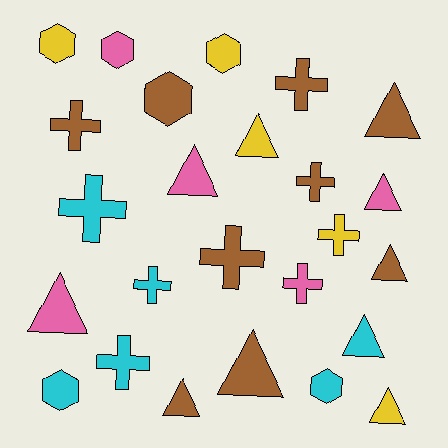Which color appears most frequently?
Brown, with 9 objects.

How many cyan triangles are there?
There is 1 cyan triangle.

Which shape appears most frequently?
Triangle, with 10 objects.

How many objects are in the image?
There are 25 objects.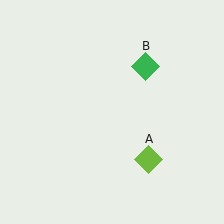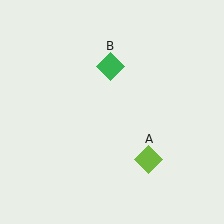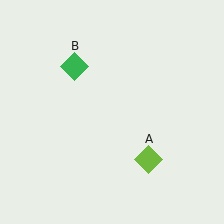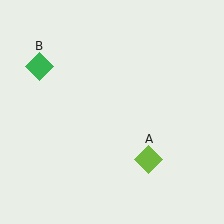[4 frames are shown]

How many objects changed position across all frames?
1 object changed position: green diamond (object B).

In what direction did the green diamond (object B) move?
The green diamond (object B) moved left.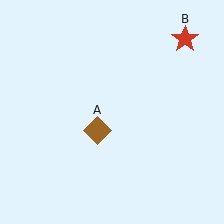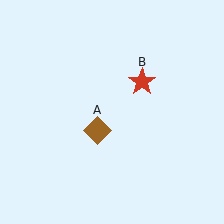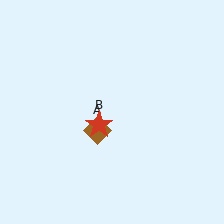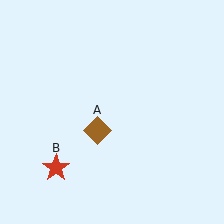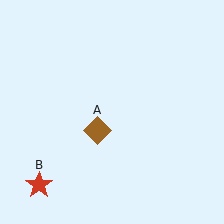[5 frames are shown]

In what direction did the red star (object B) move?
The red star (object B) moved down and to the left.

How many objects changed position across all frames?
1 object changed position: red star (object B).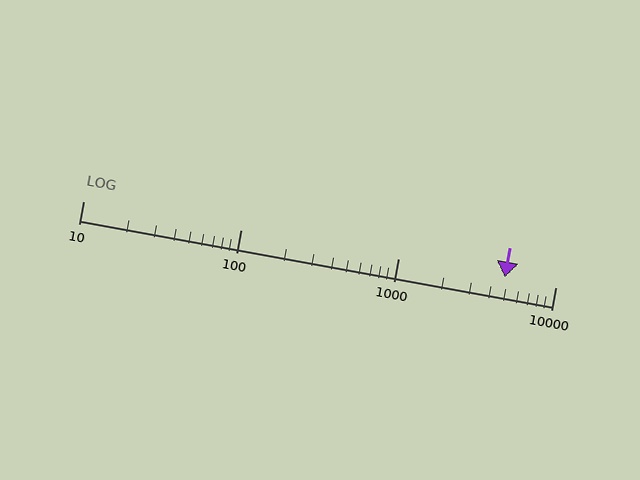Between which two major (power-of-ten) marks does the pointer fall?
The pointer is between 1000 and 10000.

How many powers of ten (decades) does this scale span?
The scale spans 3 decades, from 10 to 10000.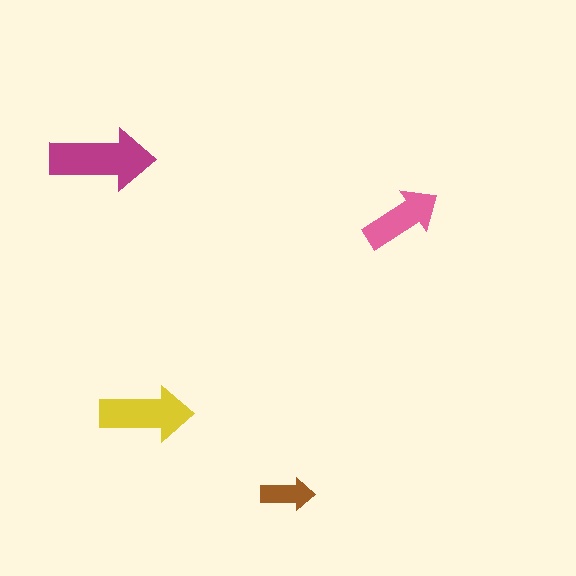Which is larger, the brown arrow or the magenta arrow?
The magenta one.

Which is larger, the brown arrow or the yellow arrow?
The yellow one.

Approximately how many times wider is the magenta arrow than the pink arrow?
About 1.5 times wider.